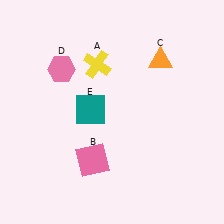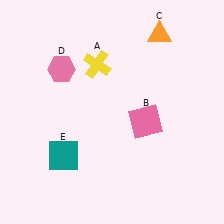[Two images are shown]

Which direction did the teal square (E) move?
The teal square (E) moved down.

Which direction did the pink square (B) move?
The pink square (B) moved right.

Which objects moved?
The objects that moved are: the pink square (B), the orange triangle (C), the teal square (E).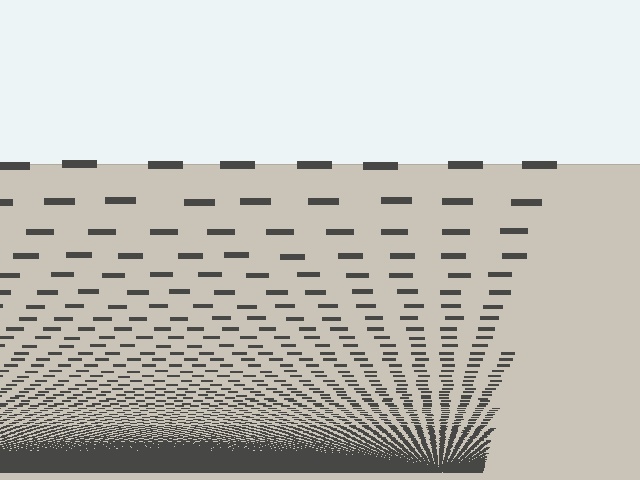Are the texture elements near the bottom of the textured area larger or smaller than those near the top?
Smaller. The gradient is inverted — elements near the bottom are smaller and denser.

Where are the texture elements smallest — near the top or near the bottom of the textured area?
Near the bottom.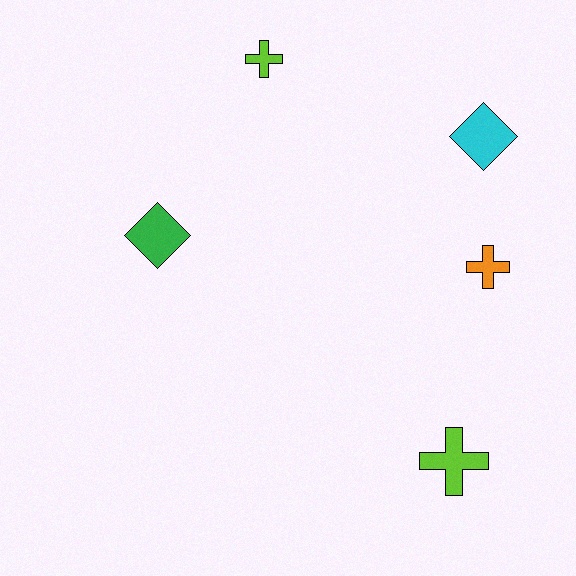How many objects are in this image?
There are 5 objects.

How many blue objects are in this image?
There are no blue objects.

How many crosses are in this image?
There are 3 crosses.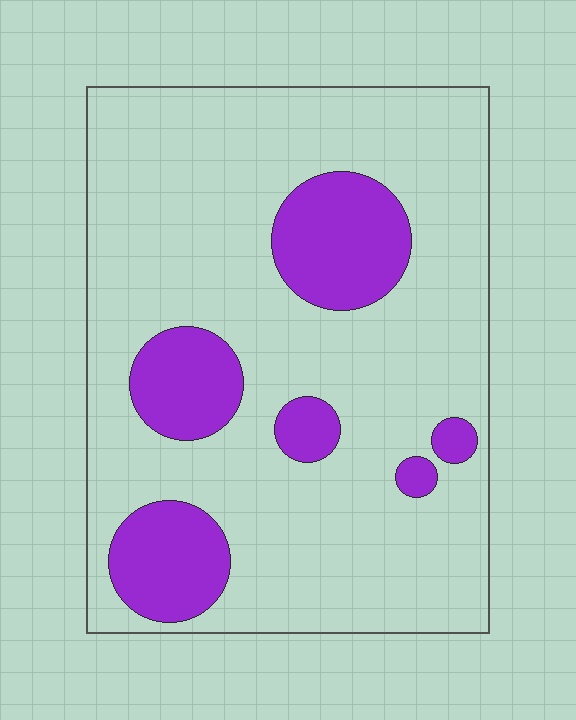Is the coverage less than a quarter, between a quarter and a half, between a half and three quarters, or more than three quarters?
Less than a quarter.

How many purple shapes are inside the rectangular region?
6.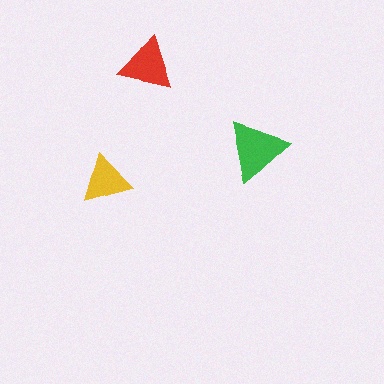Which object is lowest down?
The yellow triangle is bottommost.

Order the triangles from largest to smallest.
the green one, the red one, the yellow one.